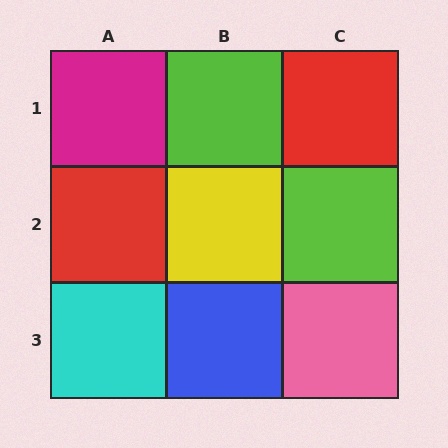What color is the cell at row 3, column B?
Blue.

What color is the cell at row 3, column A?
Cyan.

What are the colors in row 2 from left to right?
Red, yellow, lime.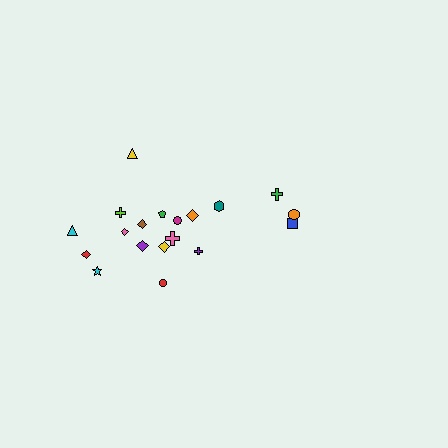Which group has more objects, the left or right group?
The left group.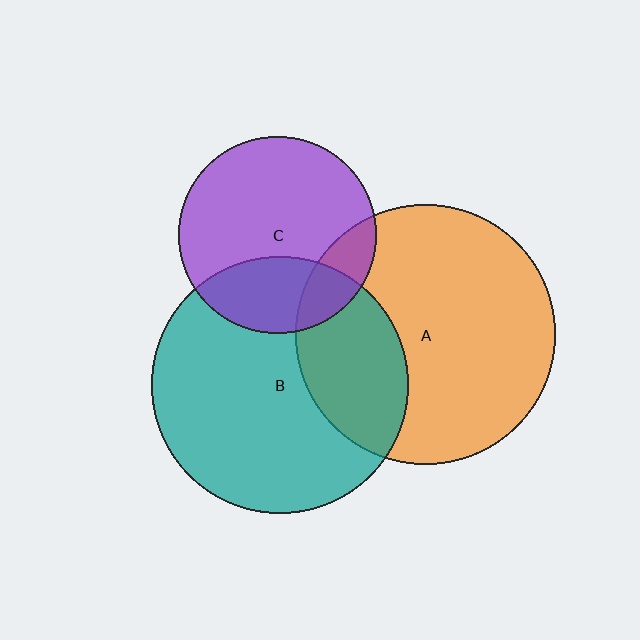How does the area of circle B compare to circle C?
Approximately 1.7 times.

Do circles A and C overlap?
Yes.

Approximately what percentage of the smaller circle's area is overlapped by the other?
Approximately 15%.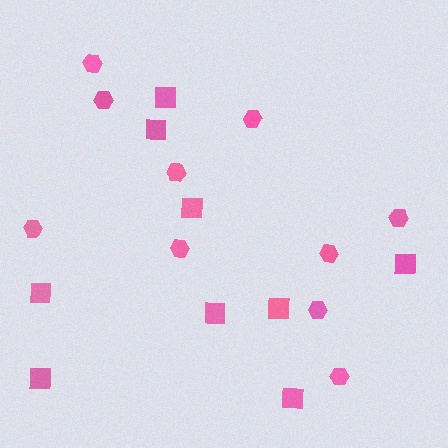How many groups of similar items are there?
There are 2 groups: one group of hexagons (10) and one group of squares (9).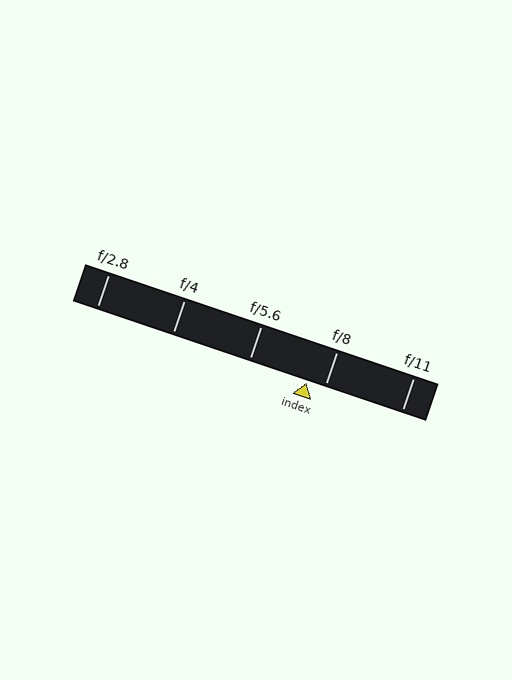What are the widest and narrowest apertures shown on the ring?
The widest aperture shown is f/2.8 and the narrowest is f/11.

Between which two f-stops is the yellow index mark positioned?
The index mark is between f/5.6 and f/8.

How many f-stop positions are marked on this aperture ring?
There are 5 f-stop positions marked.